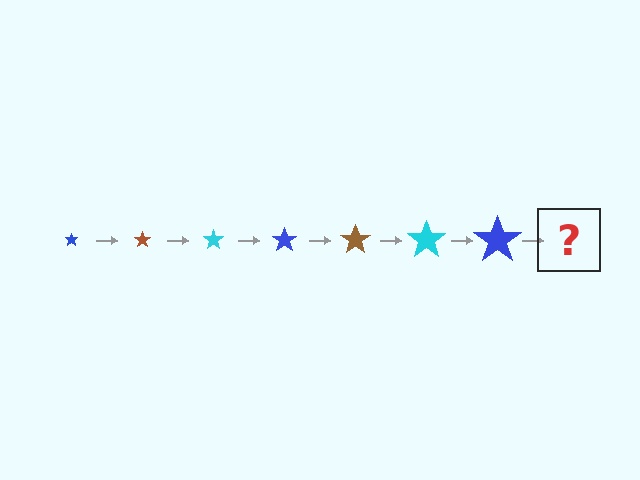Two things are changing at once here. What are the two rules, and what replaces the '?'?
The two rules are that the star grows larger each step and the color cycles through blue, brown, and cyan. The '?' should be a brown star, larger than the previous one.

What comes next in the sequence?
The next element should be a brown star, larger than the previous one.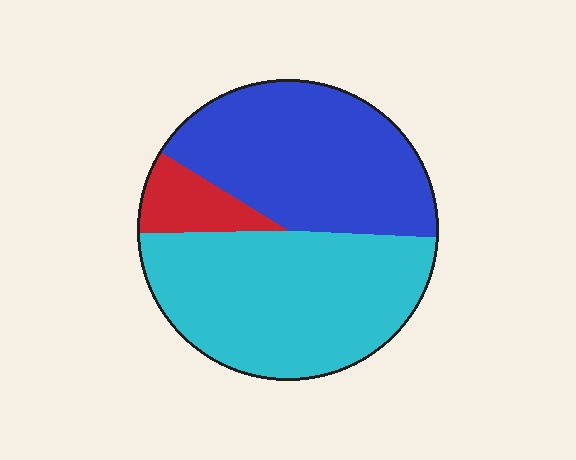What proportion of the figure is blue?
Blue covers roughly 40% of the figure.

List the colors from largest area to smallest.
From largest to smallest: cyan, blue, red.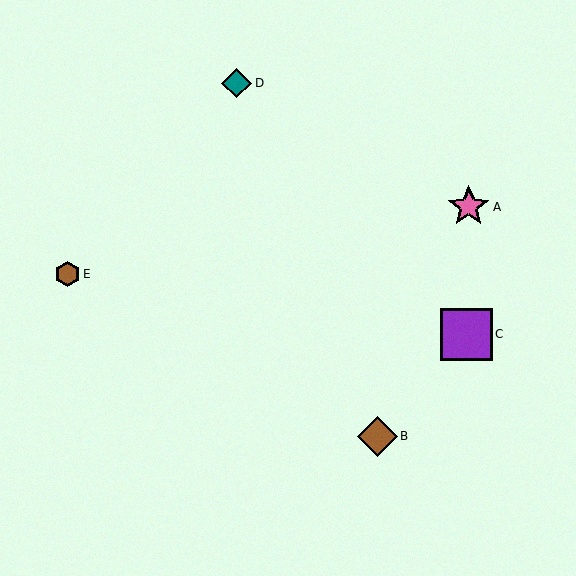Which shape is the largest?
The purple square (labeled C) is the largest.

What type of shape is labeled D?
Shape D is a teal diamond.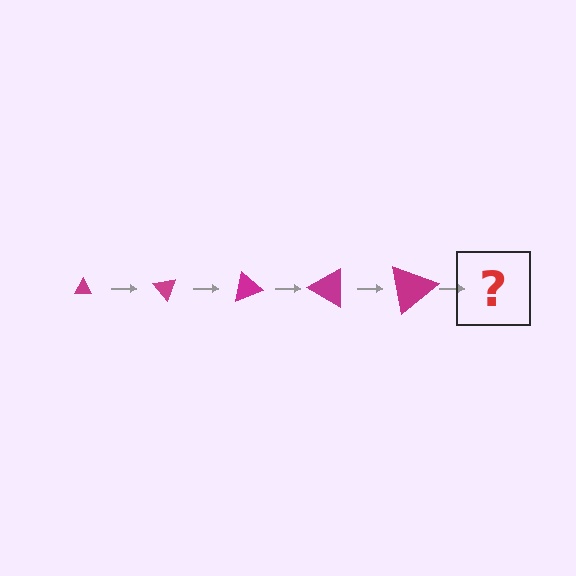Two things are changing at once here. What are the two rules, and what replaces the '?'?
The two rules are that the triangle grows larger each step and it rotates 50 degrees each step. The '?' should be a triangle, larger than the previous one and rotated 250 degrees from the start.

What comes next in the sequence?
The next element should be a triangle, larger than the previous one and rotated 250 degrees from the start.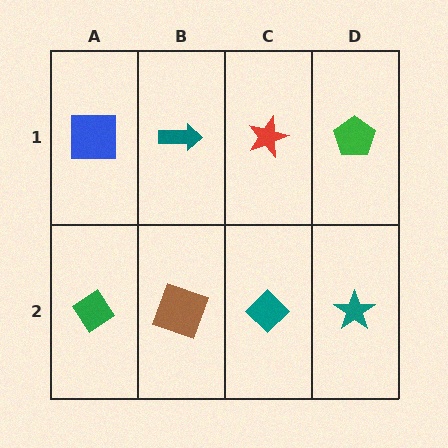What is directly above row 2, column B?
A teal arrow.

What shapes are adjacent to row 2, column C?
A red star (row 1, column C), a brown square (row 2, column B), a teal star (row 2, column D).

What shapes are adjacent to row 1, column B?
A brown square (row 2, column B), a blue square (row 1, column A), a red star (row 1, column C).